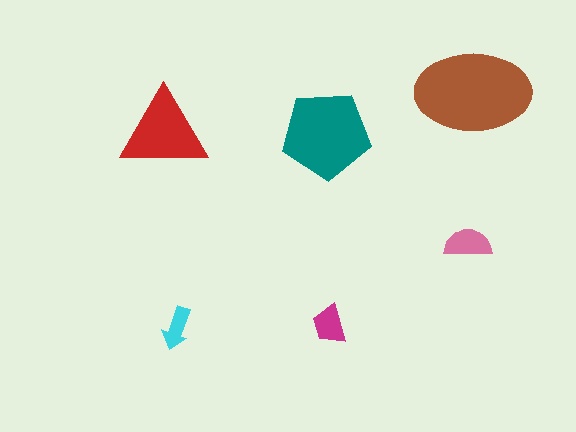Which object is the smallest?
The cyan arrow.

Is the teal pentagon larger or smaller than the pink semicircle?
Larger.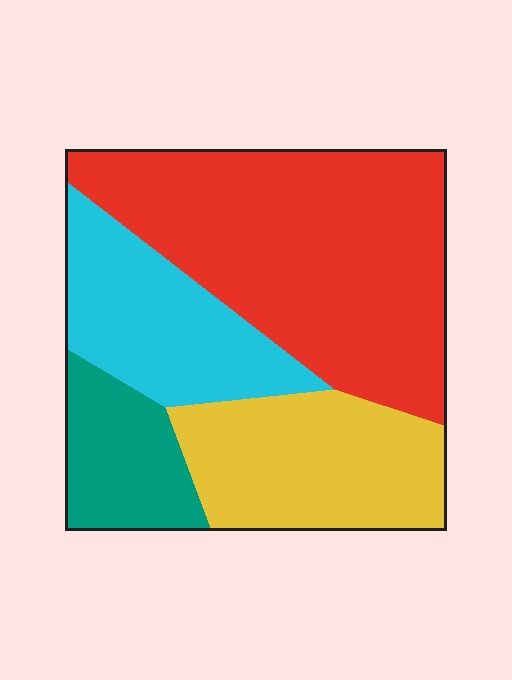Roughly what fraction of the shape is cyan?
Cyan takes up about one fifth (1/5) of the shape.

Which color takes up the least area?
Teal, at roughly 15%.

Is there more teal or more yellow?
Yellow.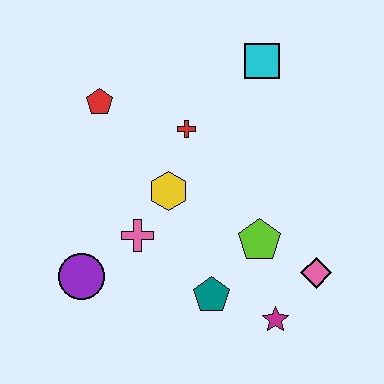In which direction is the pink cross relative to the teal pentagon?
The pink cross is to the left of the teal pentagon.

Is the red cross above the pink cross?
Yes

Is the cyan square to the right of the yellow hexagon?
Yes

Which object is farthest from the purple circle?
The cyan square is farthest from the purple circle.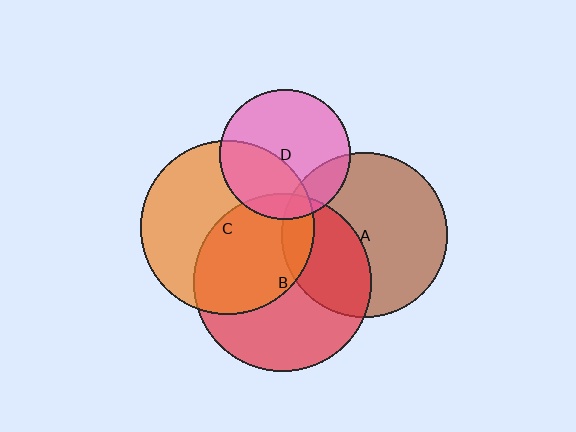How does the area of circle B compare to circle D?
Approximately 1.9 times.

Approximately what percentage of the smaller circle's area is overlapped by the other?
Approximately 45%.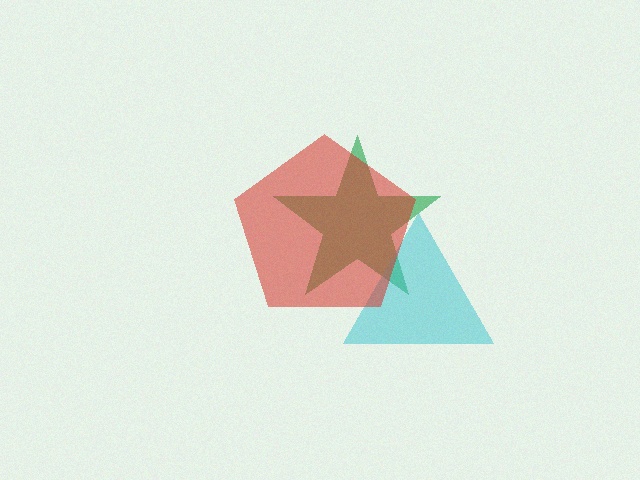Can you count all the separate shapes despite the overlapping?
Yes, there are 3 separate shapes.